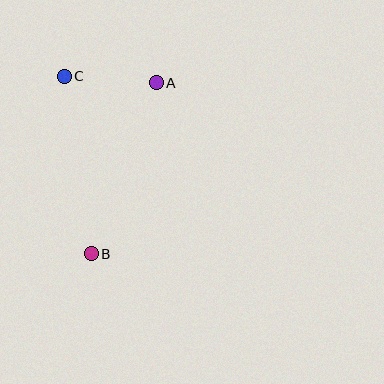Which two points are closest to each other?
Points A and C are closest to each other.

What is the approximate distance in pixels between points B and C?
The distance between B and C is approximately 180 pixels.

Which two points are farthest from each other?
Points A and B are farthest from each other.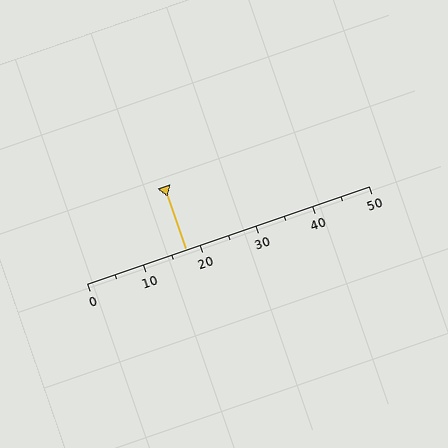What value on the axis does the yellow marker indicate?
The marker indicates approximately 17.5.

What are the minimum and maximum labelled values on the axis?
The axis runs from 0 to 50.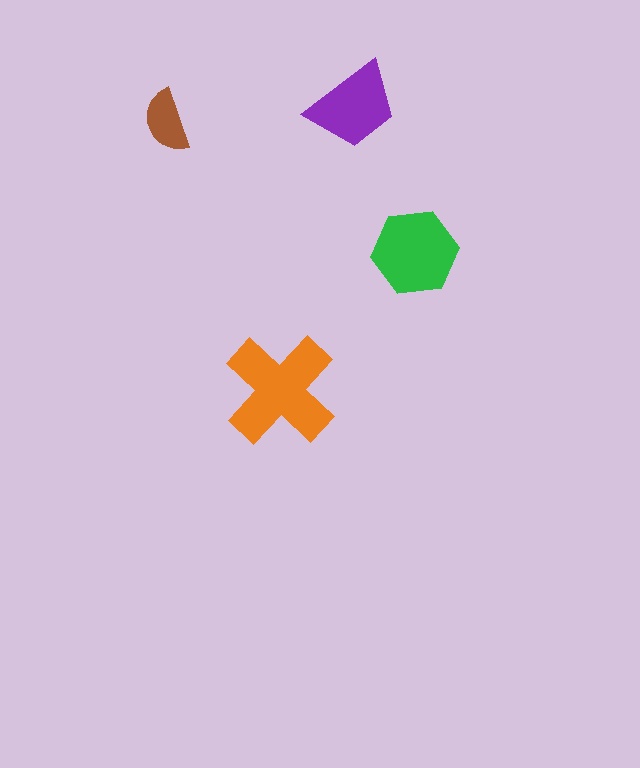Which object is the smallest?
The brown semicircle.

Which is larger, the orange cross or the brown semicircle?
The orange cross.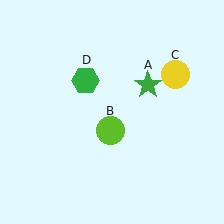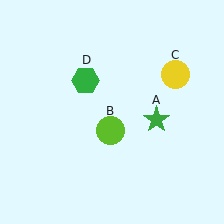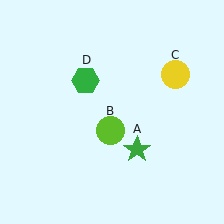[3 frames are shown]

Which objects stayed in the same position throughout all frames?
Lime circle (object B) and yellow circle (object C) and green hexagon (object D) remained stationary.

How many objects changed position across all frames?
1 object changed position: green star (object A).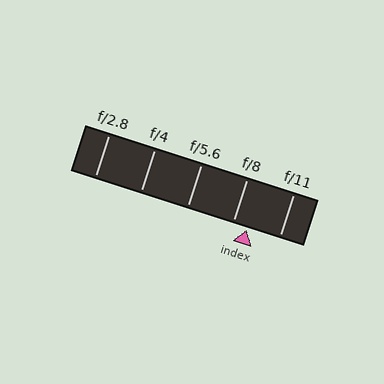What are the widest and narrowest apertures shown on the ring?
The widest aperture shown is f/2.8 and the narrowest is f/11.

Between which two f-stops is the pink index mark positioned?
The index mark is between f/8 and f/11.